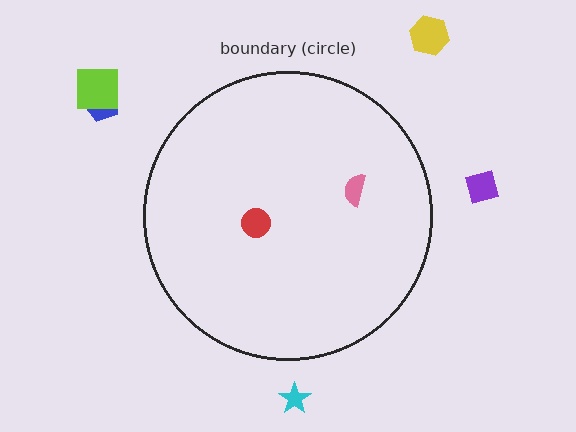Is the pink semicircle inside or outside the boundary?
Inside.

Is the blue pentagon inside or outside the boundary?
Outside.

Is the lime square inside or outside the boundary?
Outside.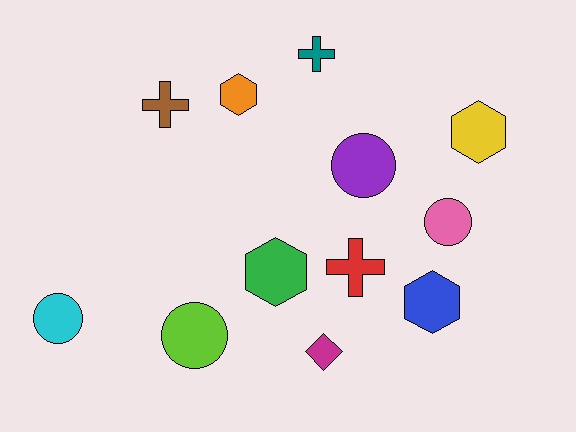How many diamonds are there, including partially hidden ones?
There is 1 diamond.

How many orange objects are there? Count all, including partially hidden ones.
There is 1 orange object.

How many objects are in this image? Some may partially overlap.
There are 12 objects.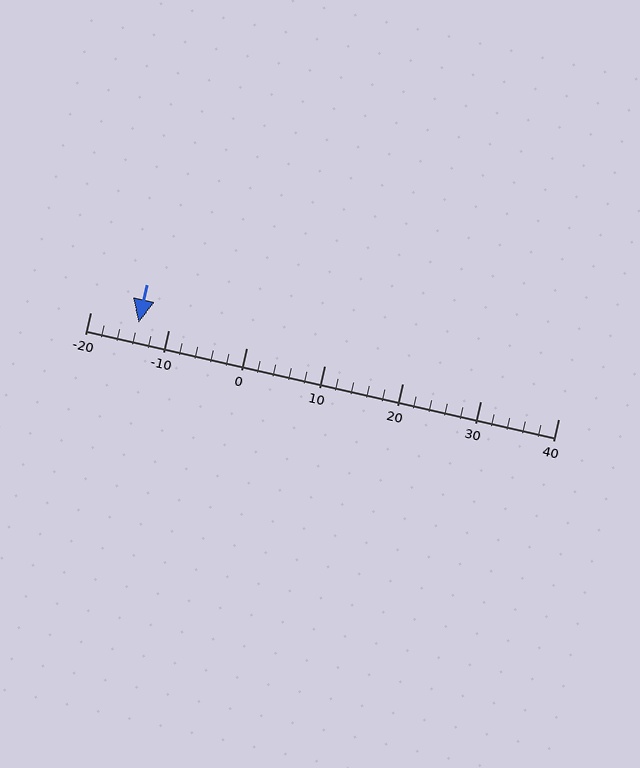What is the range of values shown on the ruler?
The ruler shows values from -20 to 40.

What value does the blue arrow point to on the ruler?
The blue arrow points to approximately -14.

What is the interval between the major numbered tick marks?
The major tick marks are spaced 10 units apart.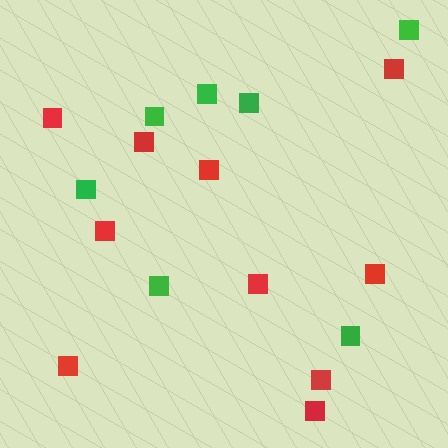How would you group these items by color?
There are 2 groups: one group of green squares (7) and one group of red squares (10).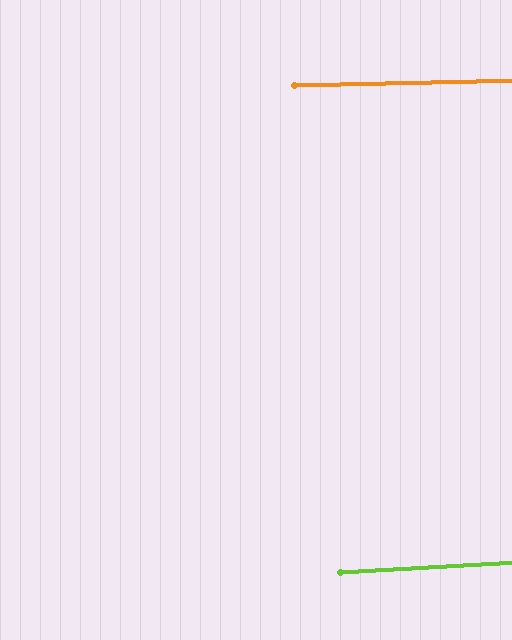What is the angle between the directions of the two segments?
Approximately 2 degrees.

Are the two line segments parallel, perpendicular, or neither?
Parallel — their directions differ by only 1.7°.